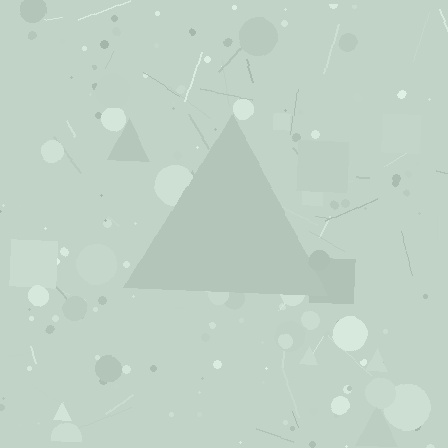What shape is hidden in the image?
A triangle is hidden in the image.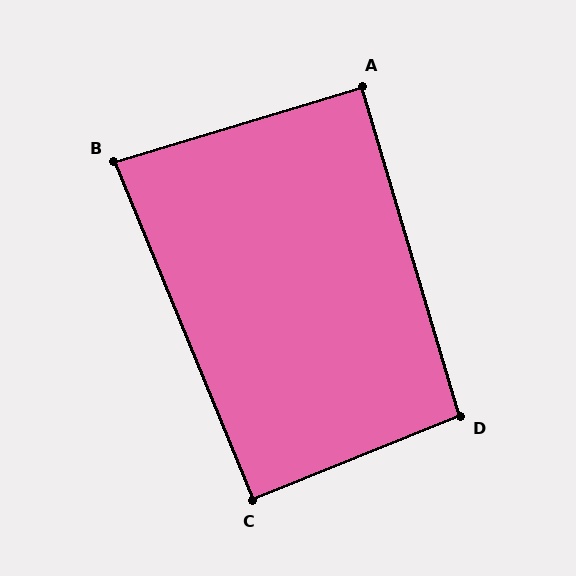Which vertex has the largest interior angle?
D, at approximately 95 degrees.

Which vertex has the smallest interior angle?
B, at approximately 85 degrees.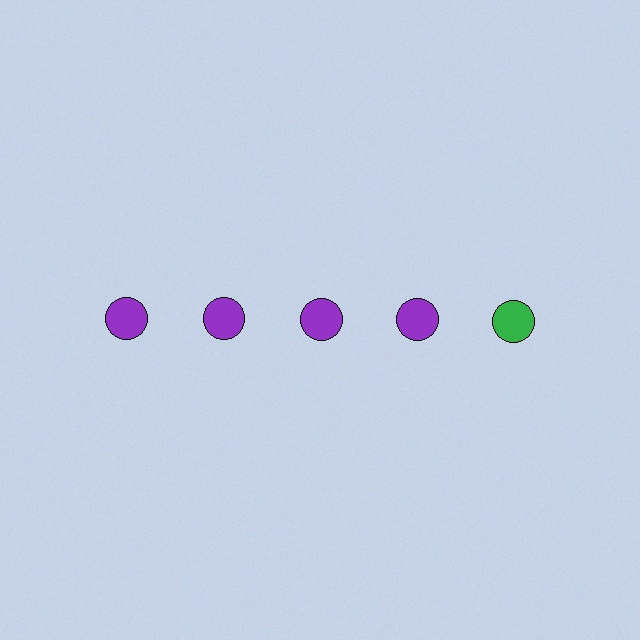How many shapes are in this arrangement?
There are 5 shapes arranged in a grid pattern.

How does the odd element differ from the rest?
It has a different color: green instead of purple.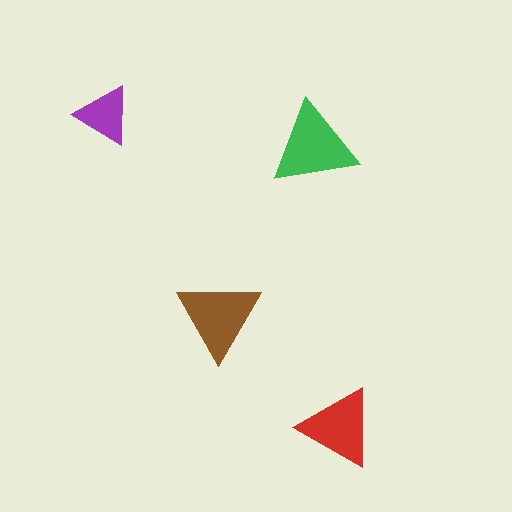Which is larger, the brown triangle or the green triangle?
The green one.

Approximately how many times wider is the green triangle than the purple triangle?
About 1.5 times wider.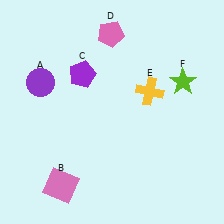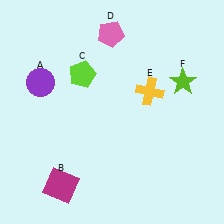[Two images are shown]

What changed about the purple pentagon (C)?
In Image 1, C is purple. In Image 2, it changed to lime.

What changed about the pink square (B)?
In Image 1, B is pink. In Image 2, it changed to magenta.